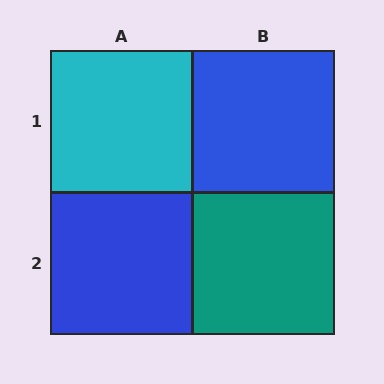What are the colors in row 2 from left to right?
Blue, teal.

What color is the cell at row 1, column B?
Blue.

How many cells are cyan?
1 cell is cyan.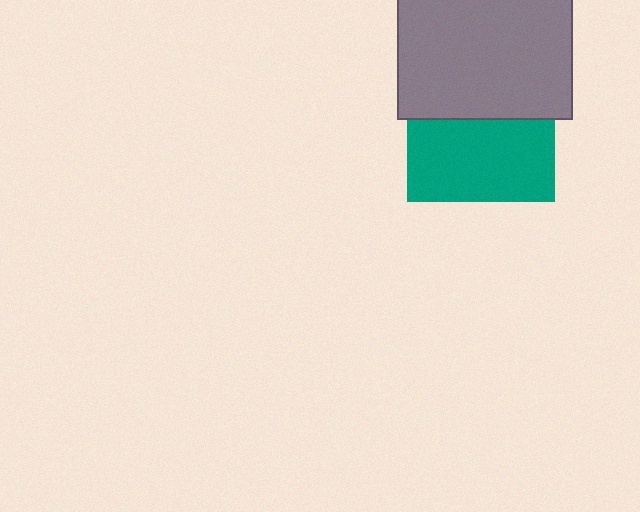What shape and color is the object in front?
The object in front is a gray square.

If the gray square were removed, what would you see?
You would see the complete teal square.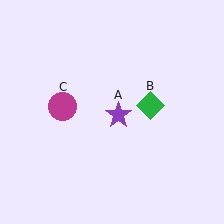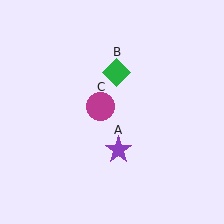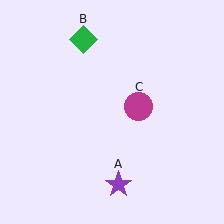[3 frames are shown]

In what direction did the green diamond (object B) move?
The green diamond (object B) moved up and to the left.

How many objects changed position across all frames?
3 objects changed position: purple star (object A), green diamond (object B), magenta circle (object C).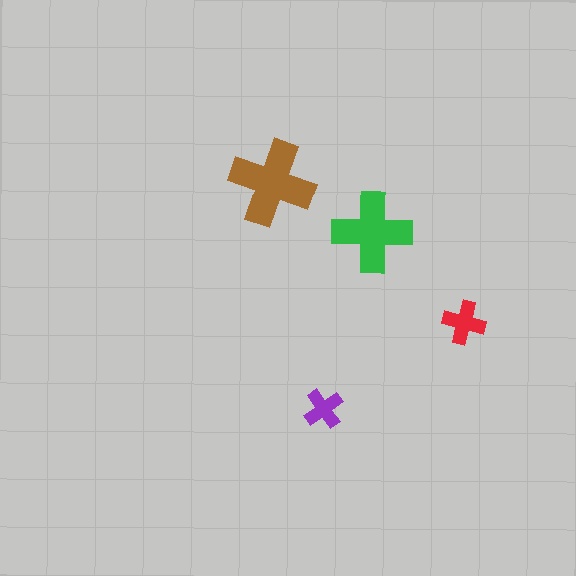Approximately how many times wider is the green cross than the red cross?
About 2 times wider.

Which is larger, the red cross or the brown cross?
The brown one.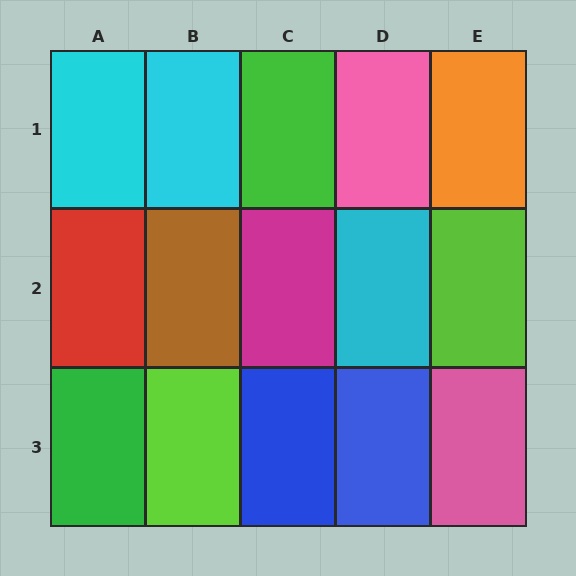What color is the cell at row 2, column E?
Lime.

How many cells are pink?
2 cells are pink.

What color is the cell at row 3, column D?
Blue.